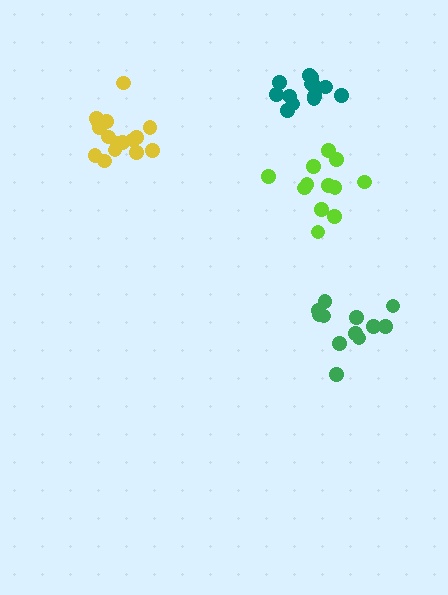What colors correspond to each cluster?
The clusters are colored: green, yellow, lime, teal.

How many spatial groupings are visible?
There are 4 spatial groupings.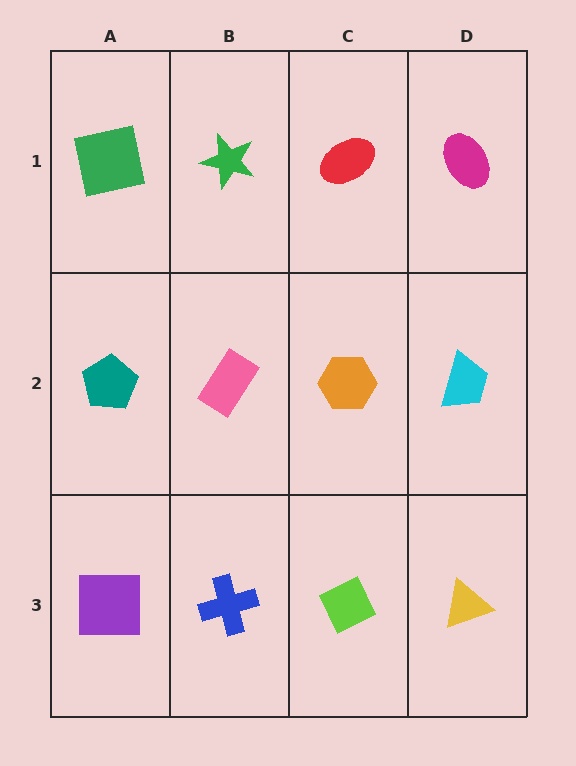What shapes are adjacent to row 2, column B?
A green star (row 1, column B), a blue cross (row 3, column B), a teal pentagon (row 2, column A), an orange hexagon (row 2, column C).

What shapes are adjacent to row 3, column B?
A pink rectangle (row 2, column B), a purple square (row 3, column A), a lime diamond (row 3, column C).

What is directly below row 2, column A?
A purple square.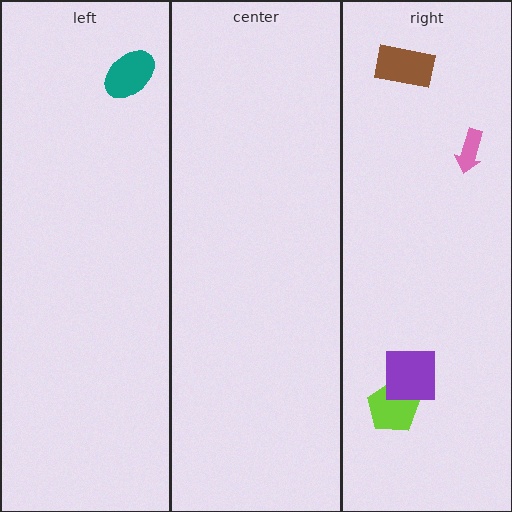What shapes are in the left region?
The teal ellipse.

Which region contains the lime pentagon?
The right region.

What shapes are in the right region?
The pink arrow, the brown rectangle, the lime pentagon, the purple square.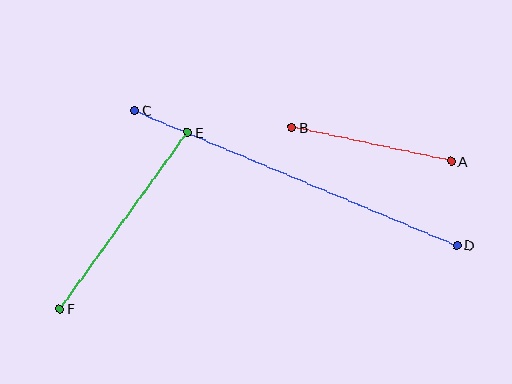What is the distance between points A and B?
The distance is approximately 163 pixels.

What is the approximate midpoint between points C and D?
The midpoint is at approximately (296, 178) pixels.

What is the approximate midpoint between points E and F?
The midpoint is at approximately (124, 221) pixels.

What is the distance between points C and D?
The distance is approximately 349 pixels.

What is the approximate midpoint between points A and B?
The midpoint is at approximately (372, 144) pixels.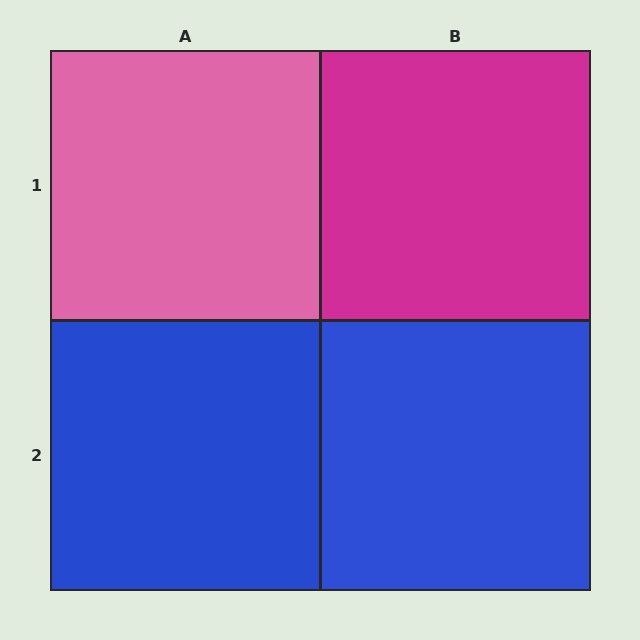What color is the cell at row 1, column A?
Pink.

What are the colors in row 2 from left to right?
Blue, blue.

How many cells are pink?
1 cell is pink.